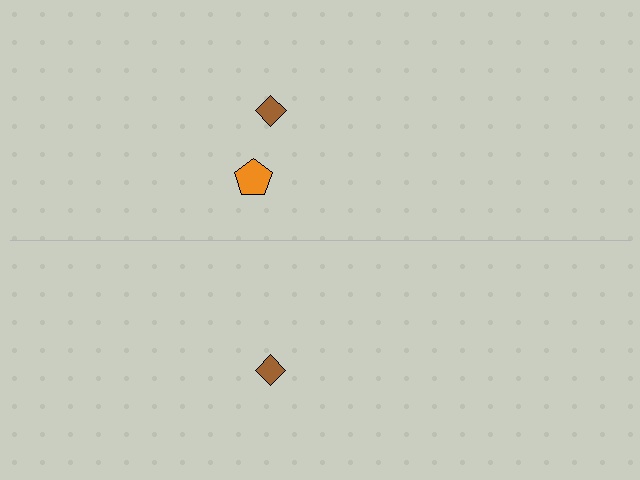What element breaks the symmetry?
A orange pentagon is missing from the bottom side.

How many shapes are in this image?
There are 3 shapes in this image.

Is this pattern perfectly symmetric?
No, the pattern is not perfectly symmetric. A orange pentagon is missing from the bottom side.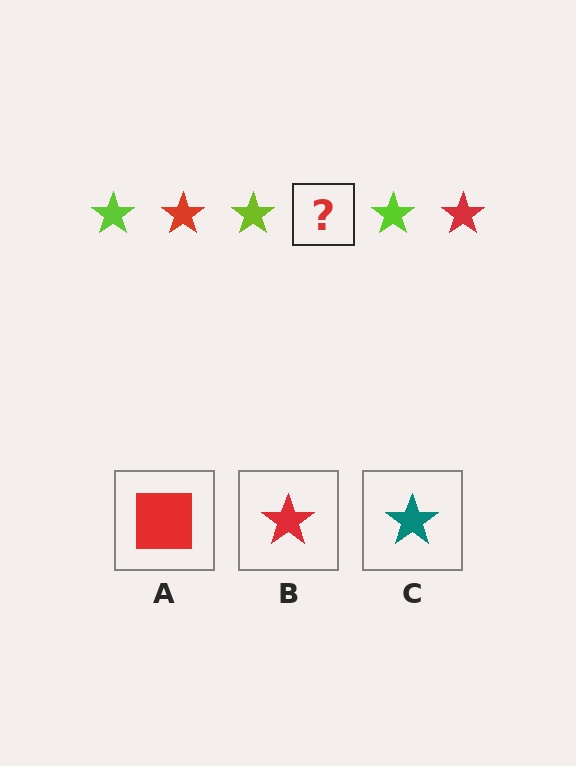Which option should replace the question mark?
Option B.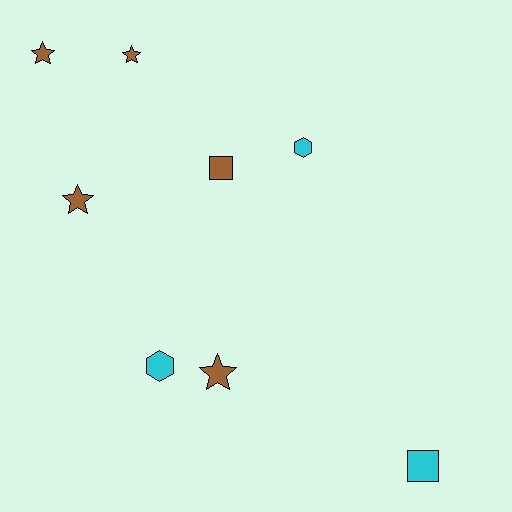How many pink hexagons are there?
There are no pink hexagons.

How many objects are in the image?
There are 8 objects.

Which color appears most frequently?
Brown, with 5 objects.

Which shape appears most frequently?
Star, with 4 objects.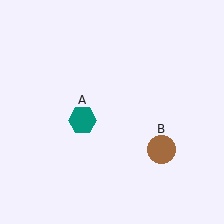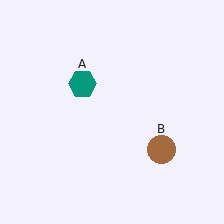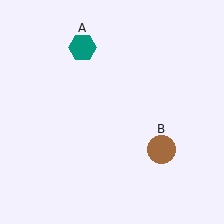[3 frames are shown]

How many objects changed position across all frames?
1 object changed position: teal hexagon (object A).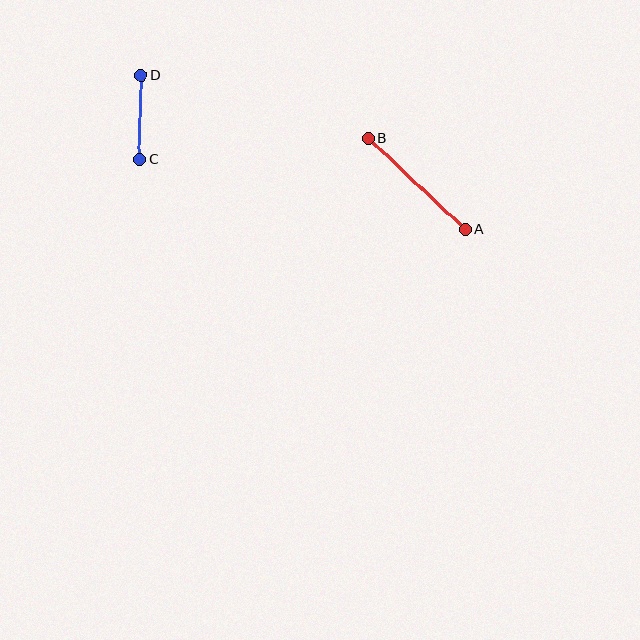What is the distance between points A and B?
The distance is approximately 132 pixels.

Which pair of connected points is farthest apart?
Points A and B are farthest apart.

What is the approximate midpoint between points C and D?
The midpoint is at approximately (140, 117) pixels.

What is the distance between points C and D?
The distance is approximately 84 pixels.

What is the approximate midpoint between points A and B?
The midpoint is at approximately (417, 184) pixels.